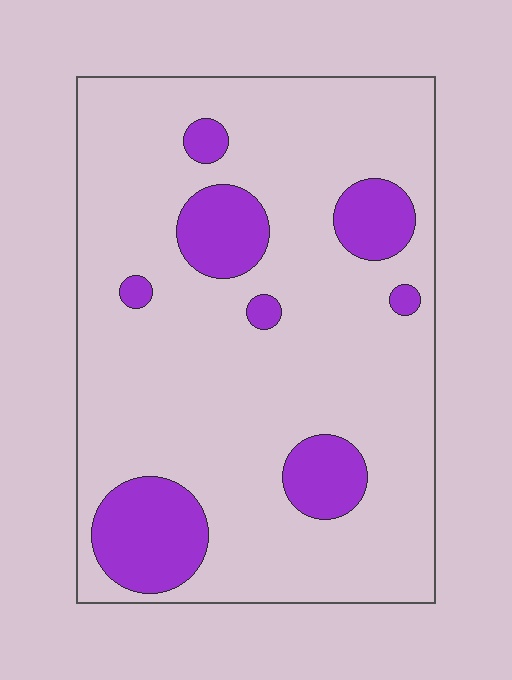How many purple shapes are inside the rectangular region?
8.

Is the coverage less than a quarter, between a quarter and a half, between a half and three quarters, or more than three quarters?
Less than a quarter.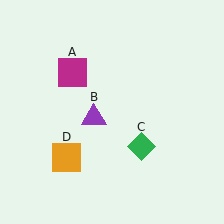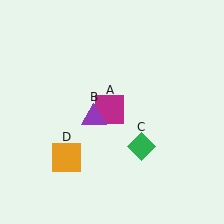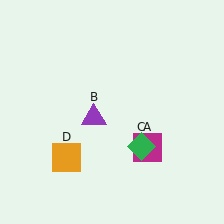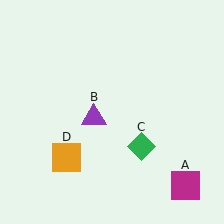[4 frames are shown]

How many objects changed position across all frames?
1 object changed position: magenta square (object A).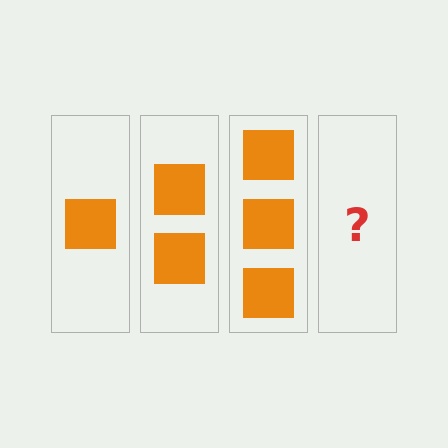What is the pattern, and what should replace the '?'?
The pattern is that each step adds one more square. The '?' should be 4 squares.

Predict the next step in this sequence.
The next step is 4 squares.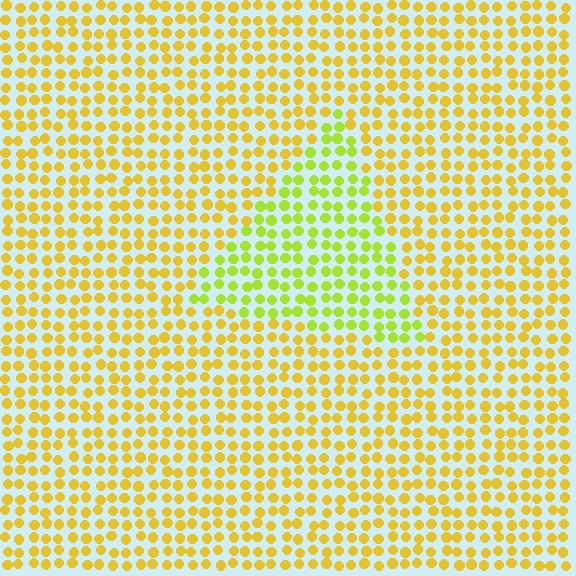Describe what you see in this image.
The image is filled with small yellow elements in a uniform arrangement. A triangle-shaped region is visible where the elements are tinted to a slightly different hue, forming a subtle color boundary.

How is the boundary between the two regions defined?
The boundary is defined purely by a slight shift in hue (about 33 degrees). Spacing, size, and orientation are identical on both sides.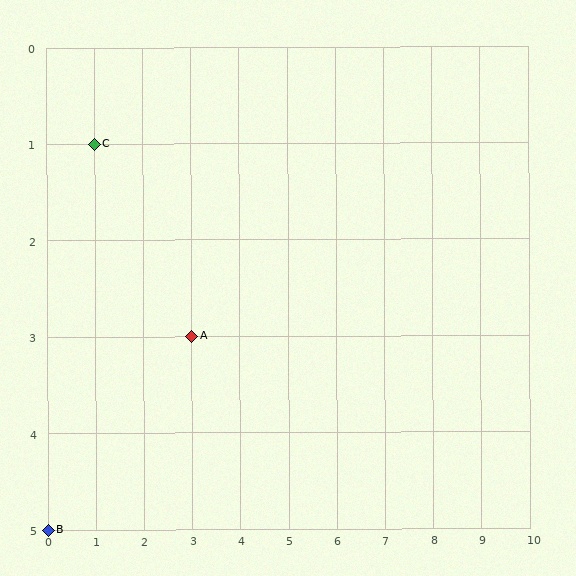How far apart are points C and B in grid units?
Points C and B are 1 column and 4 rows apart (about 4.1 grid units diagonally).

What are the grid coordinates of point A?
Point A is at grid coordinates (3, 3).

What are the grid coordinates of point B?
Point B is at grid coordinates (0, 5).